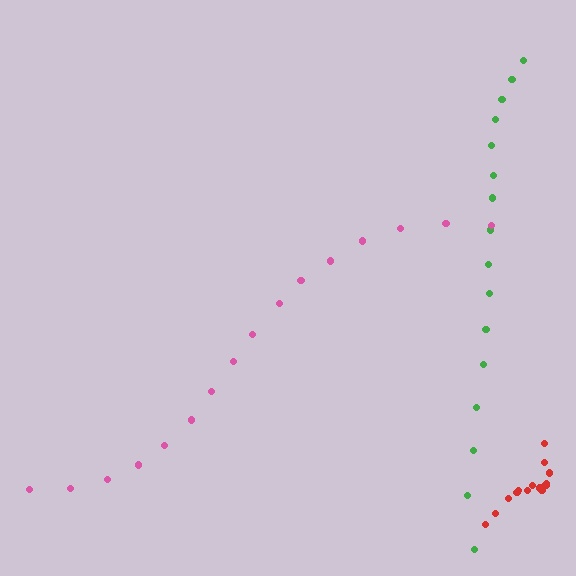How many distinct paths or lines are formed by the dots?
There are 3 distinct paths.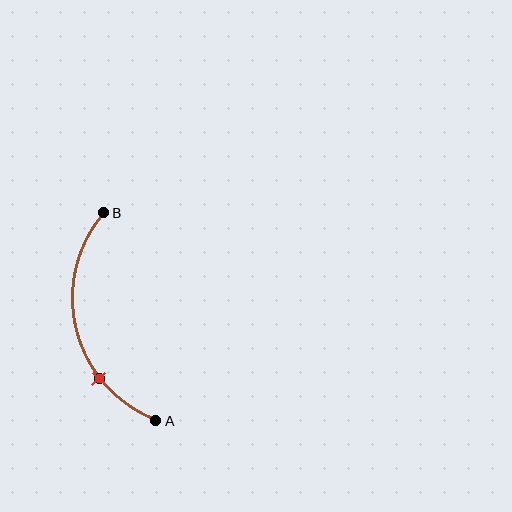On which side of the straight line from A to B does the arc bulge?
The arc bulges to the left of the straight line connecting A and B.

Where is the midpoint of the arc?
The arc midpoint is the point on the curve farthest from the straight line joining A and B. It sits to the left of that line.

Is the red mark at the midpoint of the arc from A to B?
No. The red mark lies on the arc but is closer to endpoint A. The arc midpoint would be at the point on the curve equidistant along the arc from both A and B.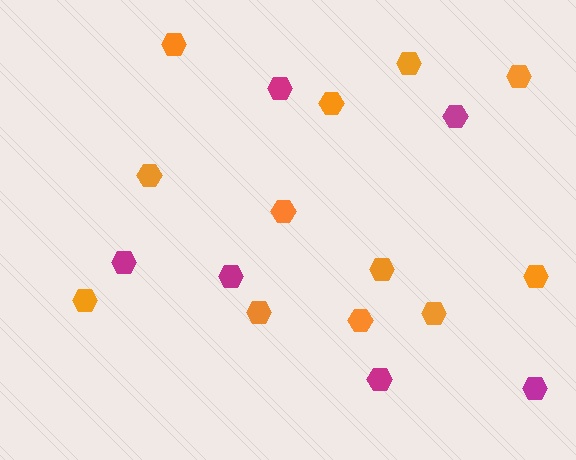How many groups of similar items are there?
There are 2 groups: one group of orange hexagons (12) and one group of magenta hexagons (6).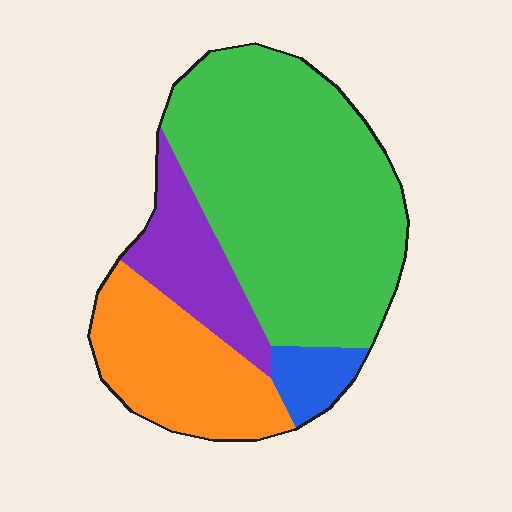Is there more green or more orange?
Green.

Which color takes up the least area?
Blue, at roughly 5%.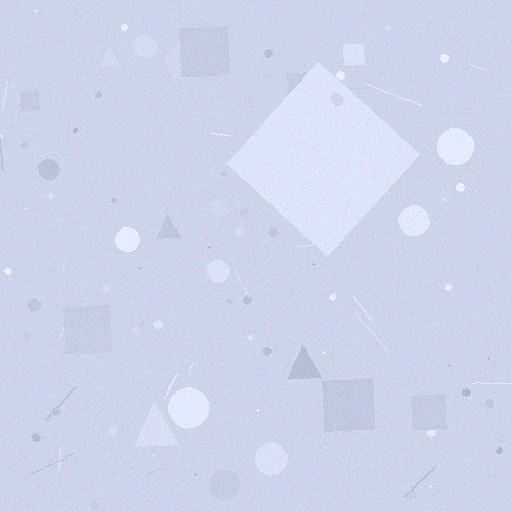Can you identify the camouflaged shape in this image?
The camouflaged shape is a diamond.